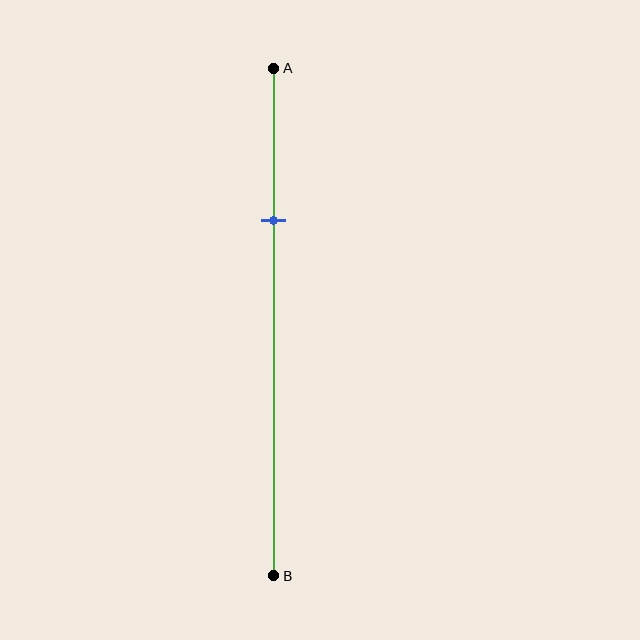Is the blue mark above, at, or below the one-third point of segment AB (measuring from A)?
The blue mark is above the one-third point of segment AB.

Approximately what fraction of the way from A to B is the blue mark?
The blue mark is approximately 30% of the way from A to B.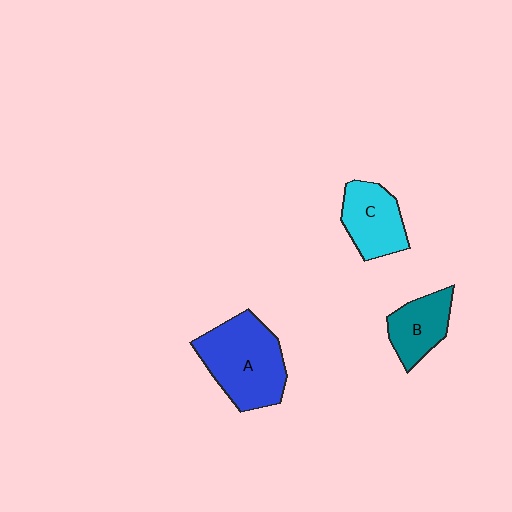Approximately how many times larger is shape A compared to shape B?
Approximately 1.8 times.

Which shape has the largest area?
Shape A (blue).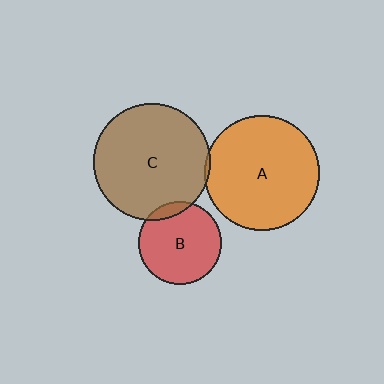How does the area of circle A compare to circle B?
Approximately 1.9 times.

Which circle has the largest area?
Circle C (brown).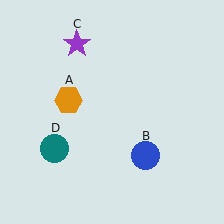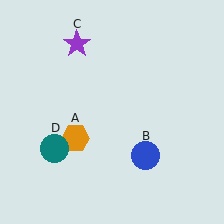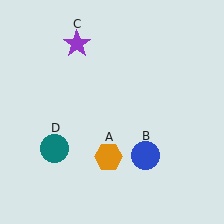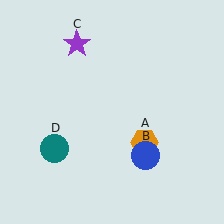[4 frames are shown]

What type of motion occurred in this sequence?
The orange hexagon (object A) rotated counterclockwise around the center of the scene.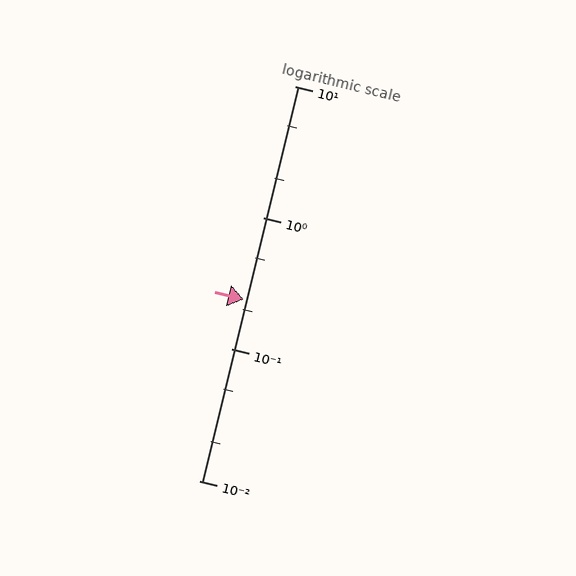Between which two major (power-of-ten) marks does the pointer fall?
The pointer is between 0.1 and 1.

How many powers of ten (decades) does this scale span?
The scale spans 3 decades, from 0.01 to 10.